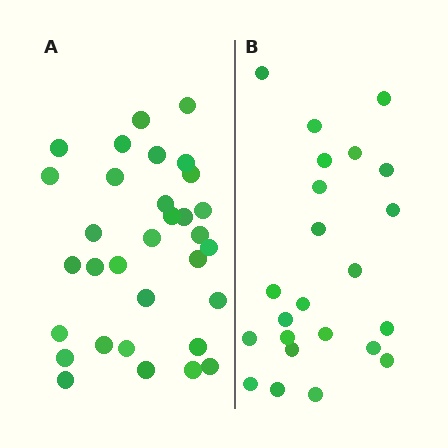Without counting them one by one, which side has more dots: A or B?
Region A (the left region) has more dots.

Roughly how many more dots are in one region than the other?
Region A has roughly 8 or so more dots than region B.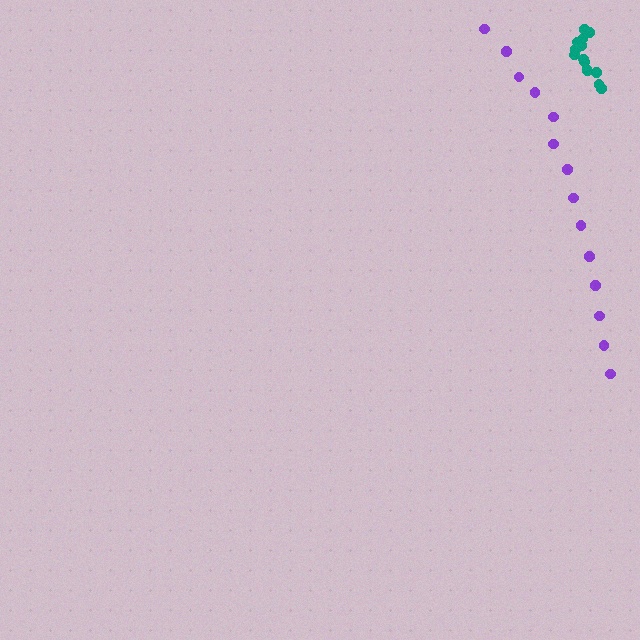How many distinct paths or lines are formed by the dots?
There are 2 distinct paths.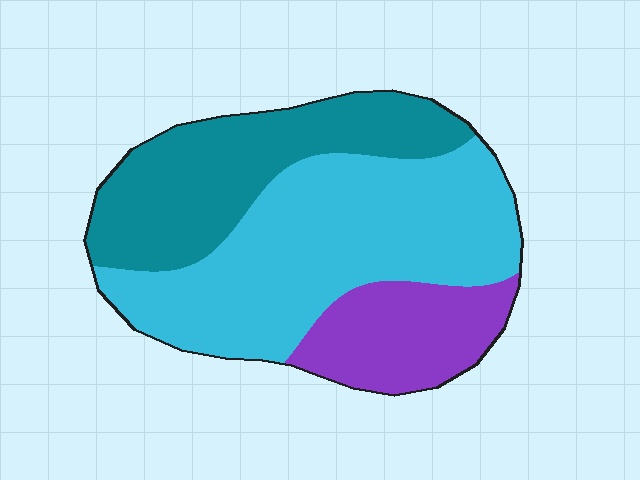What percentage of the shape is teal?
Teal covers around 30% of the shape.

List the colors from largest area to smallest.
From largest to smallest: cyan, teal, purple.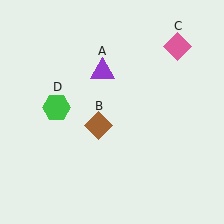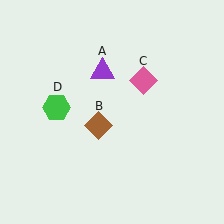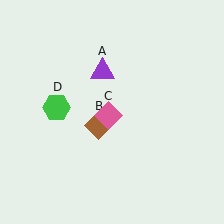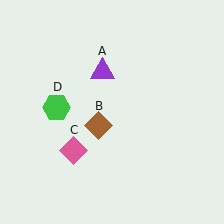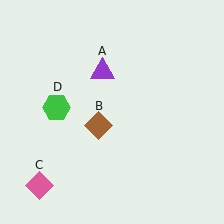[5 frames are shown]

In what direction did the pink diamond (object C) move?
The pink diamond (object C) moved down and to the left.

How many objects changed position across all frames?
1 object changed position: pink diamond (object C).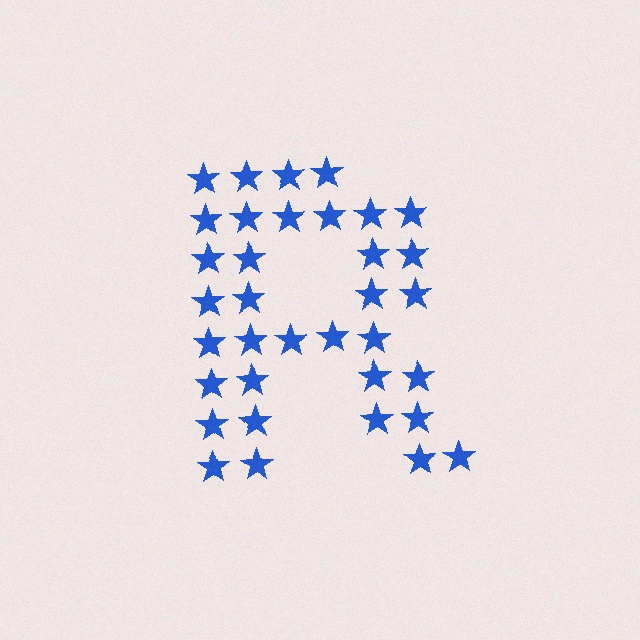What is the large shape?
The large shape is the letter R.